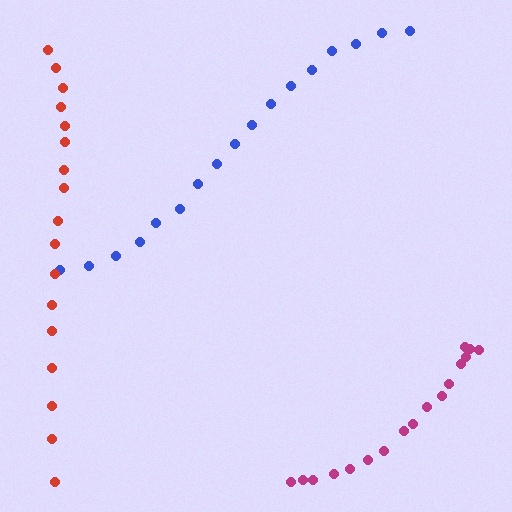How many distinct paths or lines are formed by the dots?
There are 3 distinct paths.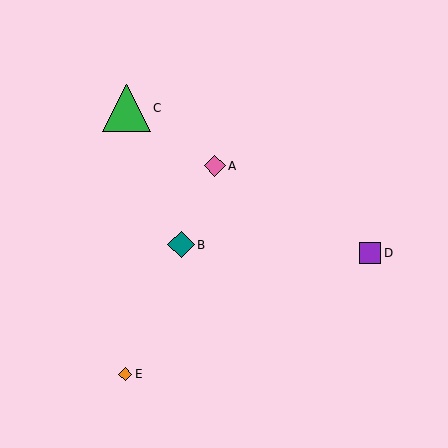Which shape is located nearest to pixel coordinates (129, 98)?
The green triangle (labeled C) at (126, 108) is nearest to that location.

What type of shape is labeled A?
Shape A is a pink diamond.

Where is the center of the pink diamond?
The center of the pink diamond is at (215, 166).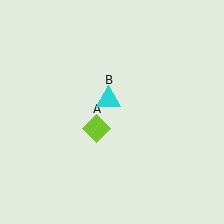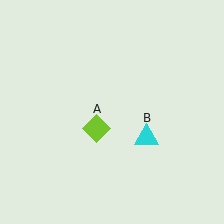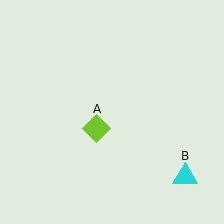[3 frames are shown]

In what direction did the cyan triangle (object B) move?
The cyan triangle (object B) moved down and to the right.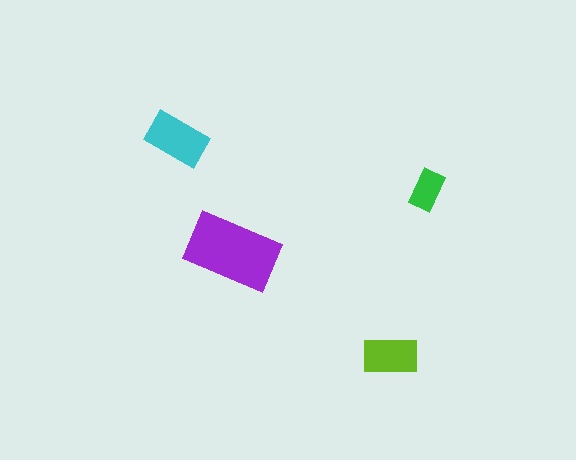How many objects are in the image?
There are 4 objects in the image.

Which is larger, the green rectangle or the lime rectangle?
The lime one.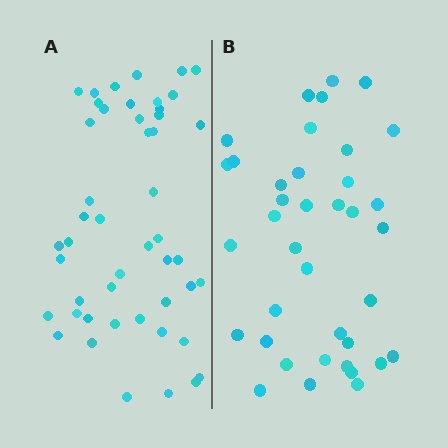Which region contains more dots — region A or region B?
Region A (the left region) has more dots.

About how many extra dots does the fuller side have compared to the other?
Region A has roughly 10 or so more dots than region B.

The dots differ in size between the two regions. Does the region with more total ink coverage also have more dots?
No. Region B has more total ink coverage because its dots are larger, but region A actually contains more individual dots. Total area can be misleading — the number of items is what matters here.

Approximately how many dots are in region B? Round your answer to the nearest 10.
About 40 dots. (The exact count is 38, which rounds to 40.)